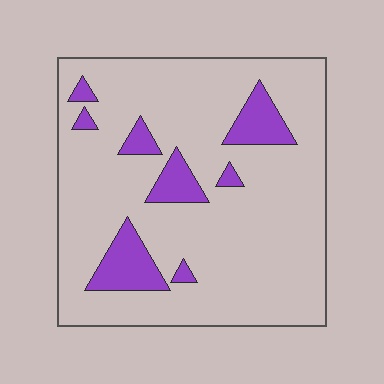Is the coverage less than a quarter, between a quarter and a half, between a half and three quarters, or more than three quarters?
Less than a quarter.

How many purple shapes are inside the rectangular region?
8.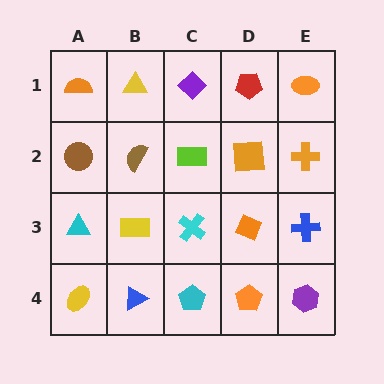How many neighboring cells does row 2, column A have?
3.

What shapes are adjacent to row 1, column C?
A lime rectangle (row 2, column C), a yellow triangle (row 1, column B), a red pentagon (row 1, column D).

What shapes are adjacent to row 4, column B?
A yellow rectangle (row 3, column B), a yellow ellipse (row 4, column A), a cyan pentagon (row 4, column C).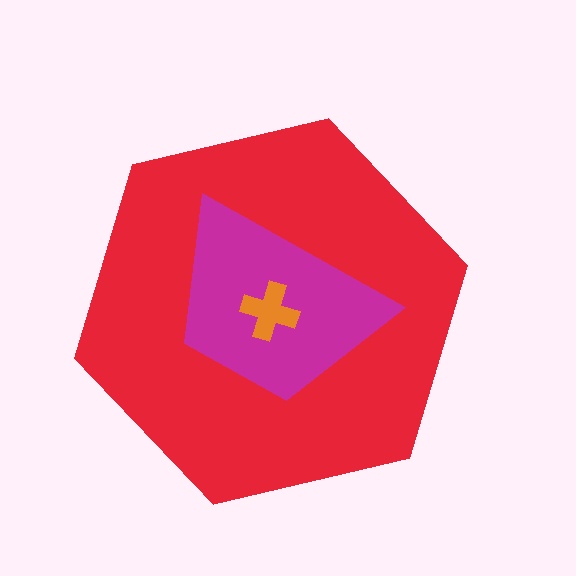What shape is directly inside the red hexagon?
The magenta trapezoid.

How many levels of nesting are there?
3.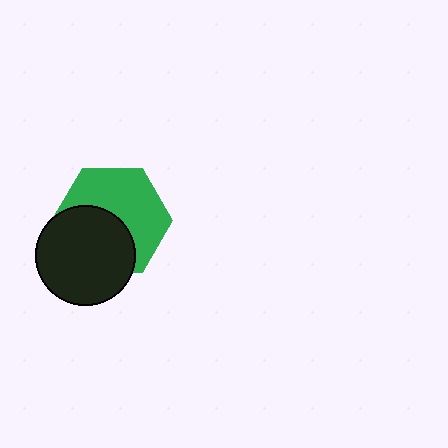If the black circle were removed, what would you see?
You would see the complete green hexagon.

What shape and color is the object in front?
The object in front is a black circle.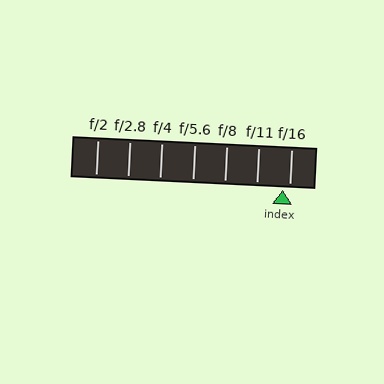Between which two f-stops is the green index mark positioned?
The index mark is between f/11 and f/16.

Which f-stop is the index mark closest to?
The index mark is closest to f/16.